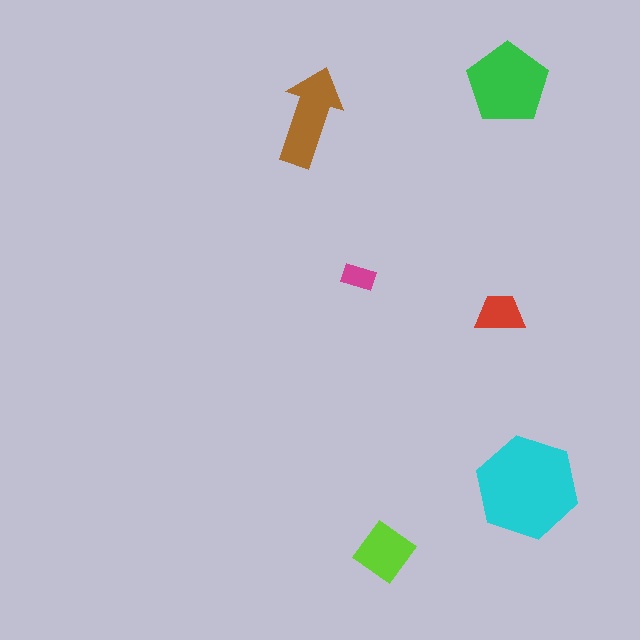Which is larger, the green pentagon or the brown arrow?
The green pentagon.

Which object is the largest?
The cyan hexagon.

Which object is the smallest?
The magenta rectangle.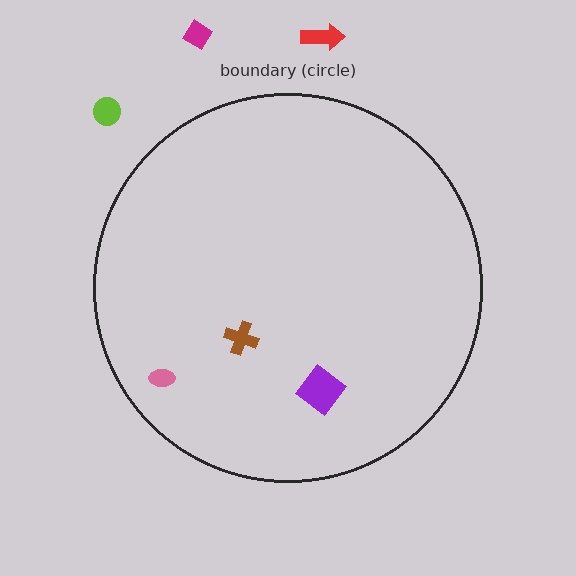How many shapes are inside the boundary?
3 inside, 3 outside.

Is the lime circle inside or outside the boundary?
Outside.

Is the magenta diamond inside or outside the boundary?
Outside.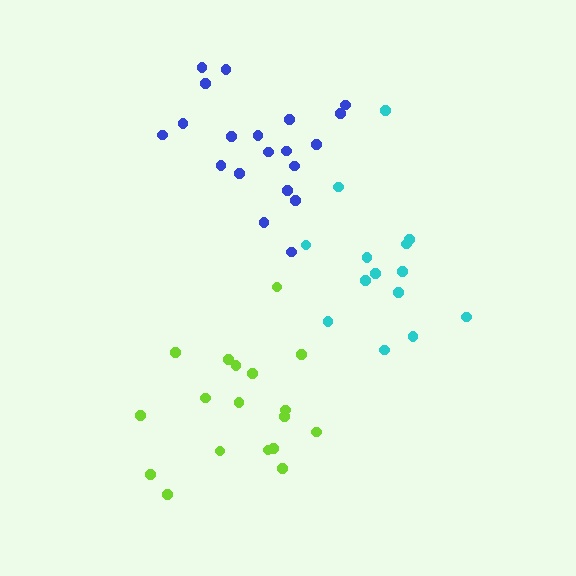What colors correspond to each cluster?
The clusters are colored: blue, lime, cyan.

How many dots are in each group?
Group 1: 20 dots, Group 2: 18 dots, Group 3: 14 dots (52 total).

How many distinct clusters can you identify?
There are 3 distinct clusters.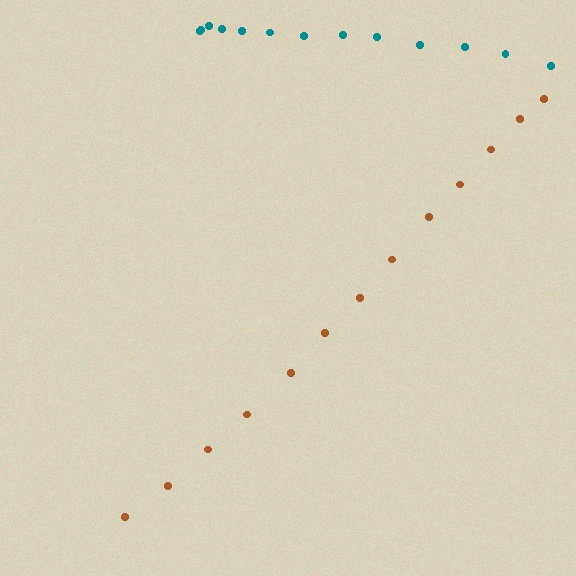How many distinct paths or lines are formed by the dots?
There are 2 distinct paths.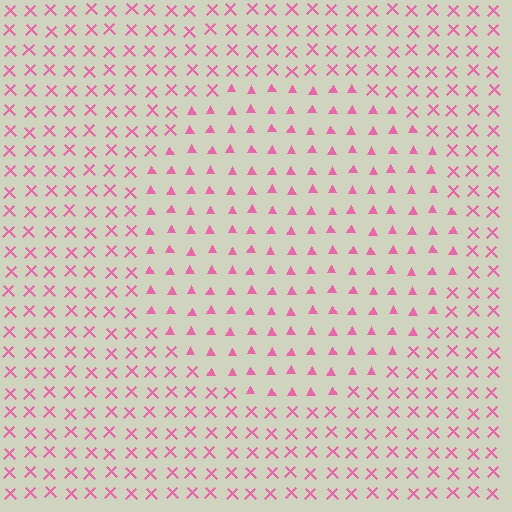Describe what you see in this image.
The image is filled with small pink elements arranged in a uniform grid. A circle-shaped region contains triangles, while the surrounding area contains X marks. The boundary is defined purely by the change in element shape.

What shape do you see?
I see a circle.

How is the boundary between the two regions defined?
The boundary is defined by a change in element shape: triangles inside vs. X marks outside. All elements share the same color and spacing.